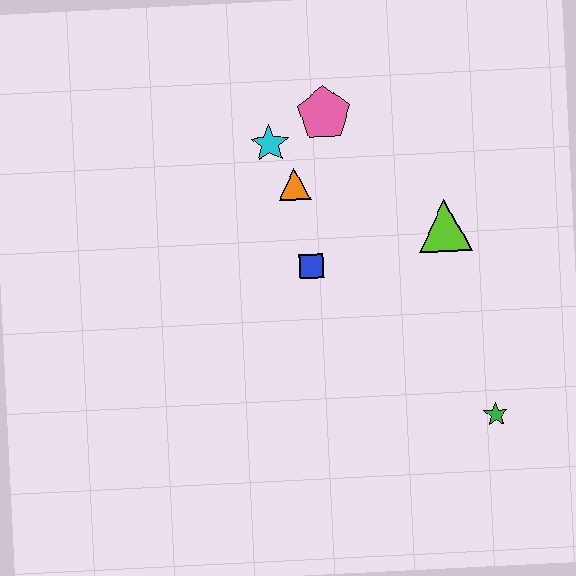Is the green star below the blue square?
Yes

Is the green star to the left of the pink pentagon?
No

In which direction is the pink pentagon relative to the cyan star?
The pink pentagon is to the right of the cyan star.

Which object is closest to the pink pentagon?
The cyan star is closest to the pink pentagon.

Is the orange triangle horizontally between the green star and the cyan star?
Yes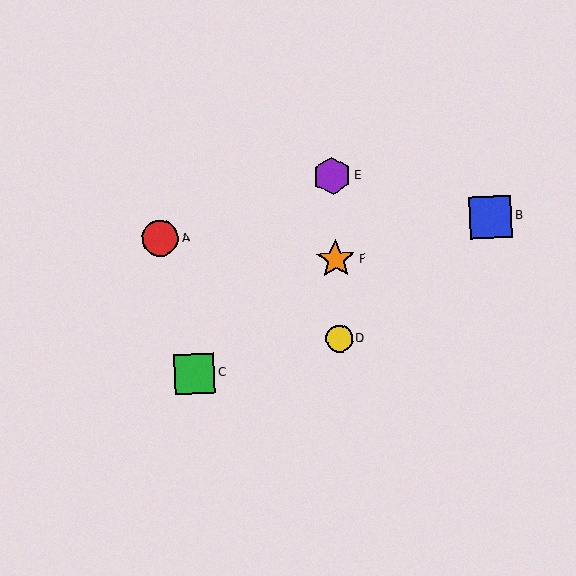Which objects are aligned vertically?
Objects D, E, F are aligned vertically.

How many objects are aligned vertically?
3 objects (D, E, F) are aligned vertically.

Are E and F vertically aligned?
Yes, both are at x≈332.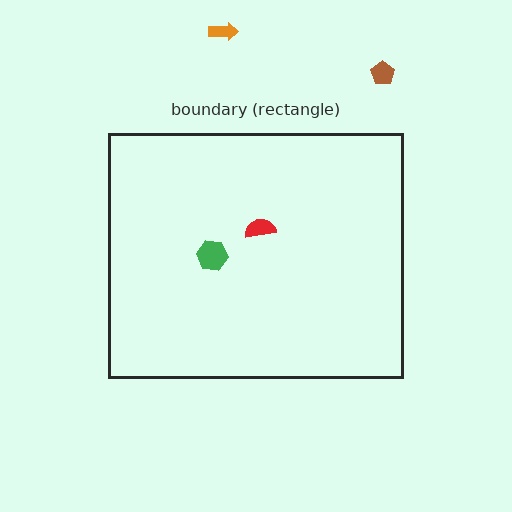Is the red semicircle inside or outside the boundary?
Inside.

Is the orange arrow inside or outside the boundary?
Outside.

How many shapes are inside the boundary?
2 inside, 2 outside.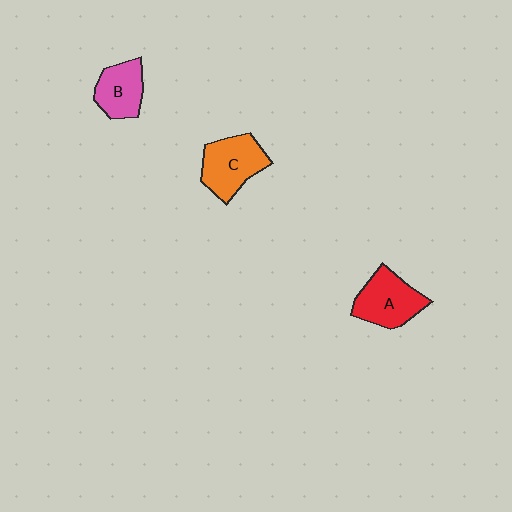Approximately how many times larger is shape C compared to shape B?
Approximately 1.3 times.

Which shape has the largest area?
Shape C (orange).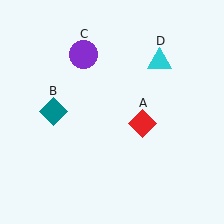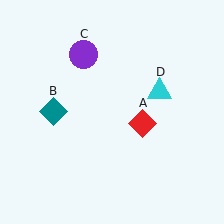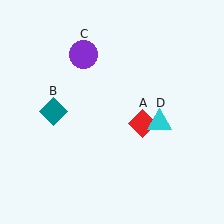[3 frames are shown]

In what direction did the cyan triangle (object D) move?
The cyan triangle (object D) moved down.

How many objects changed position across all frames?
1 object changed position: cyan triangle (object D).